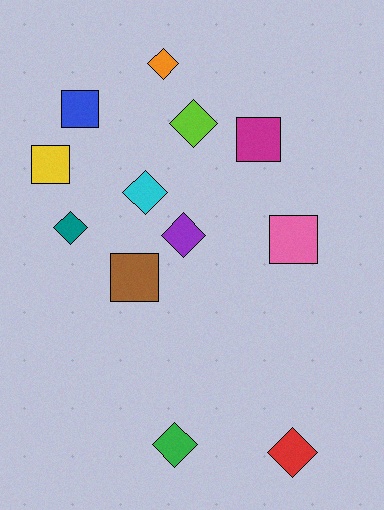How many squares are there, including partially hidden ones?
There are 5 squares.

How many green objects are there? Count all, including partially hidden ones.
There is 1 green object.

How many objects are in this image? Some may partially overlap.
There are 12 objects.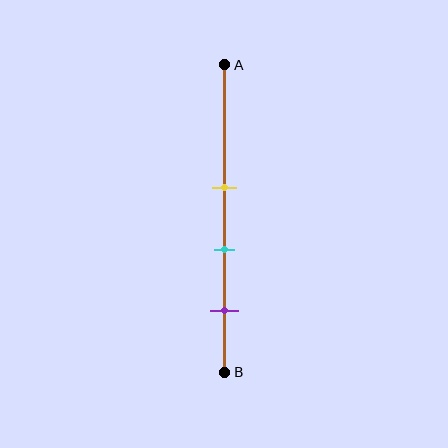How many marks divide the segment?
There are 3 marks dividing the segment.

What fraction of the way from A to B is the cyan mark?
The cyan mark is approximately 60% (0.6) of the way from A to B.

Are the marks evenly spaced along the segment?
Yes, the marks are approximately evenly spaced.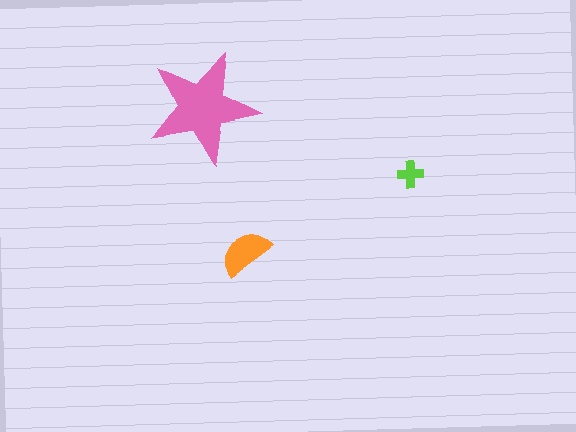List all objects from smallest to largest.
The lime cross, the orange semicircle, the pink star.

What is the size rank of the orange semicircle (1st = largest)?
2nd.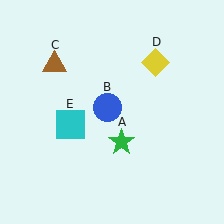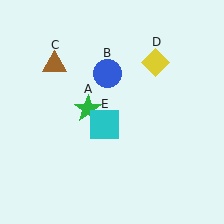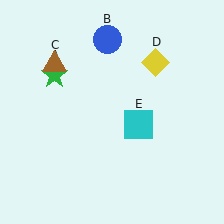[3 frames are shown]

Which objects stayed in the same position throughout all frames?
Brown triangle (object C) and yellow diamond (object D) remained stationary.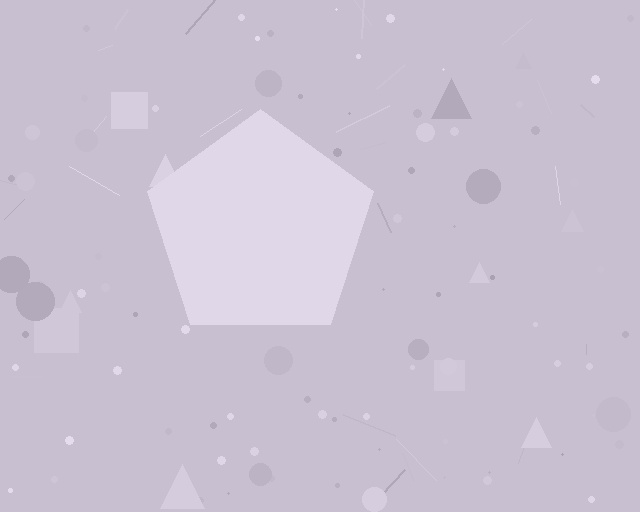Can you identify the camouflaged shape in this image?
The camouflaged shape is a pentagon.